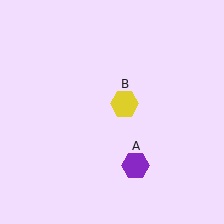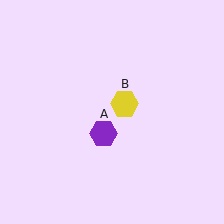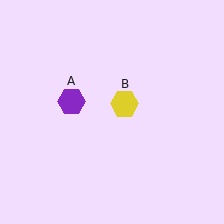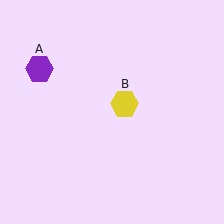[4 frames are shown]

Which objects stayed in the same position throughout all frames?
Yellow hexagon (object B) remained stationary.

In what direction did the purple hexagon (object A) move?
The purple hexagon (object A) moved up and to the left.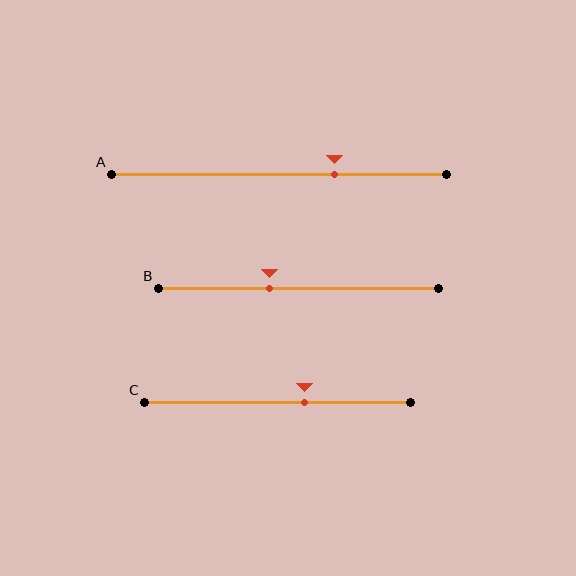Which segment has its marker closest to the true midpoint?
Segment C has its marker closest to the true midpoint.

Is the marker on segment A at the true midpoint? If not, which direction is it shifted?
No, the marker on segment A is shifted to the right by about 17% of the segment length.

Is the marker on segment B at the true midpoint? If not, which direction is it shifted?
No, the marker on segment B is shifted to the left by about 10% of the segment length.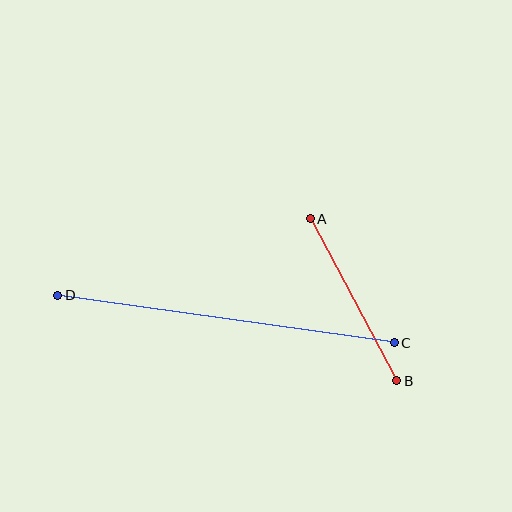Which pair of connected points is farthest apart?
Points C and D are farthest apart.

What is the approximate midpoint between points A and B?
The midpoint is at approximately (354, 300) pixels.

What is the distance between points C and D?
The distance is approximately 340 pixels.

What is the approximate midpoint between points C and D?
The midpoint is at approximately (226, 319) pixels.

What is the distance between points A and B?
The distance is approximately 183 pixels.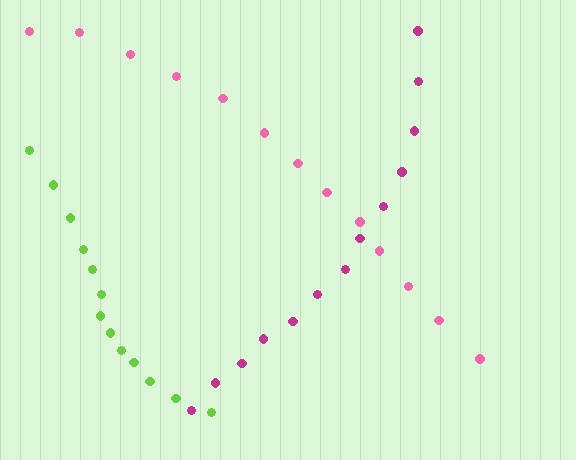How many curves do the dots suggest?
There are 3 distinct paths.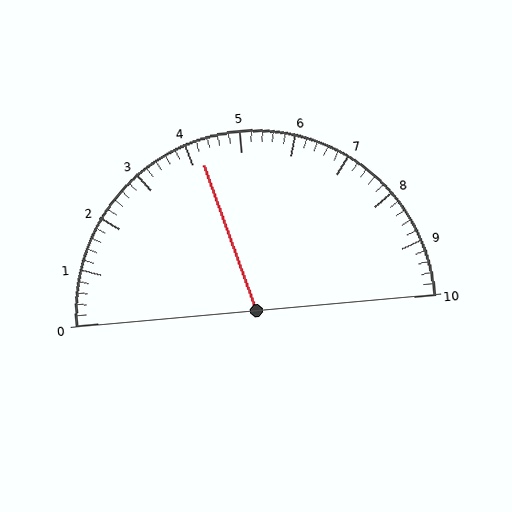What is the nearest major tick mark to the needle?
The nearest major tick mark is 4.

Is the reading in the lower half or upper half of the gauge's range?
The reading is in the lower half of the range (0 to 10).